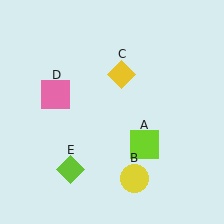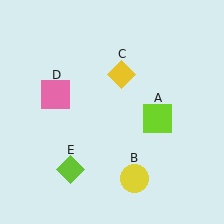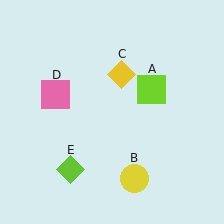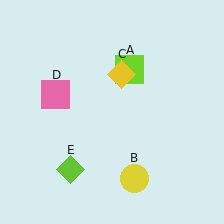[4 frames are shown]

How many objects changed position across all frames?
1 object changed position: lime square (object A).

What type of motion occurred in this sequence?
The lime square (object A) rotated counterclockwise around the center of the scene.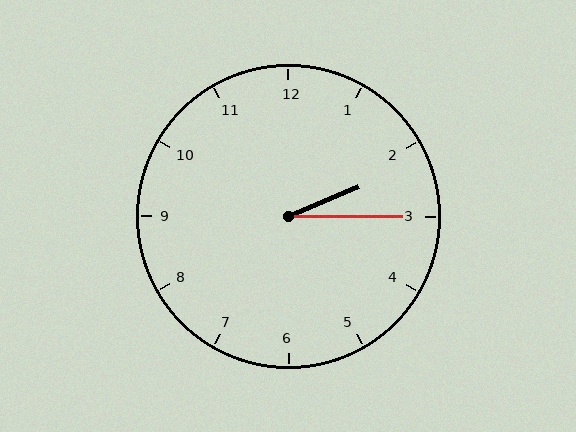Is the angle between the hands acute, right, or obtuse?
It is acute.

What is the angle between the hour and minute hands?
Approximately 22 degrees.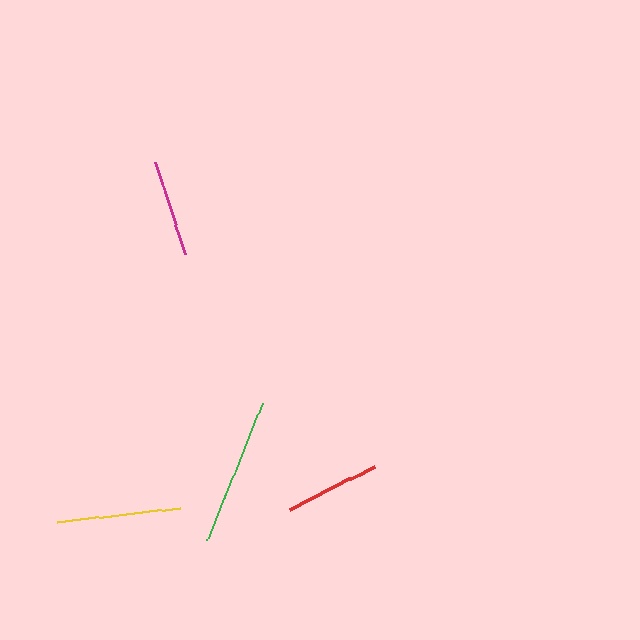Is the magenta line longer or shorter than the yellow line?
The yellow line is longer than the magenta line.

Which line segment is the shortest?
The red line is the shortest at approximately 95 pixels.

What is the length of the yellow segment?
The yellow segment is approximately 124 pixels long.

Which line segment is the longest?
The green line is the longest at approximately 148 pixels.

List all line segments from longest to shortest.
From longest to shortest: green, yellow, magenta, red.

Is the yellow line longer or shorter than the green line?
The green line is longer than the yellow line.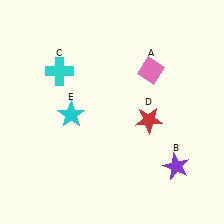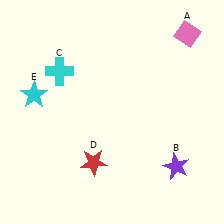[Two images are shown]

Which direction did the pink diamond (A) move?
The pink diamond (A) moved up.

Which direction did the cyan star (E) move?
The cyan star (E) moved left.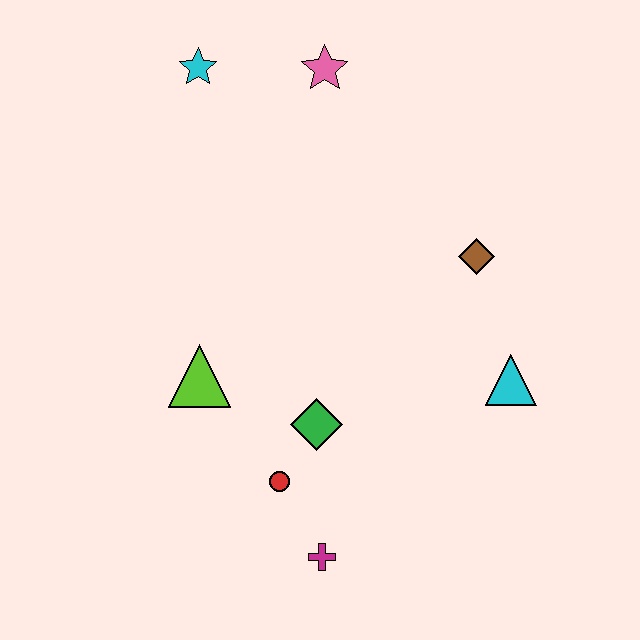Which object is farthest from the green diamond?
The cyan star is farthest from the green diamond.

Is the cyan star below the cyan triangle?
No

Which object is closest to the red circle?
The green diamond is closest to the red circle.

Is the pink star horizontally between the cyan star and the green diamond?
No